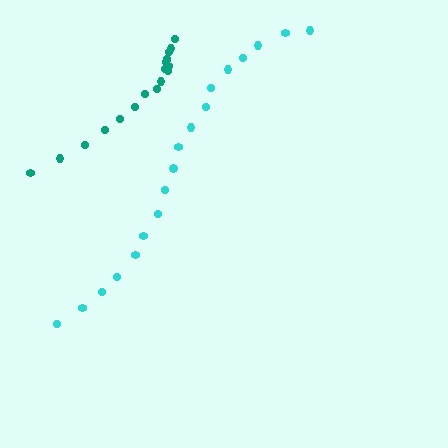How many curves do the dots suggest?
There are 2 distinct paths.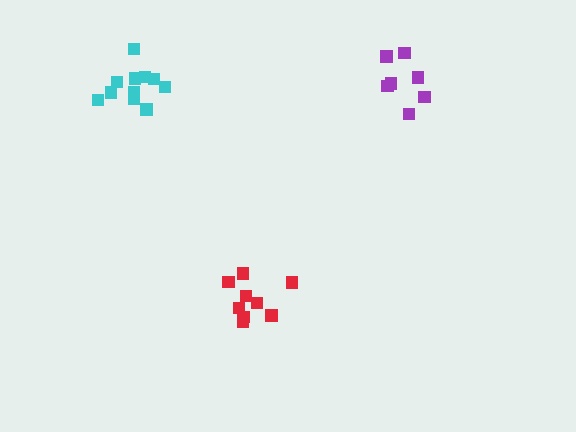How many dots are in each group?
Group 1: 9 dots, Group 2: 7 dots, Group 3: 11 dots (27 total).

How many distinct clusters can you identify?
There are 3 distinct clusters.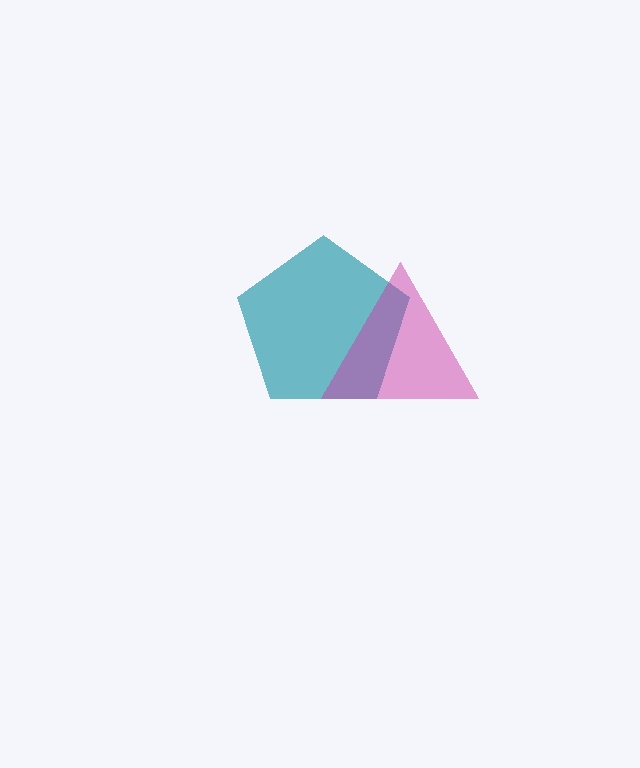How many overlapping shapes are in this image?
There are 2 overlapping shapes in the image.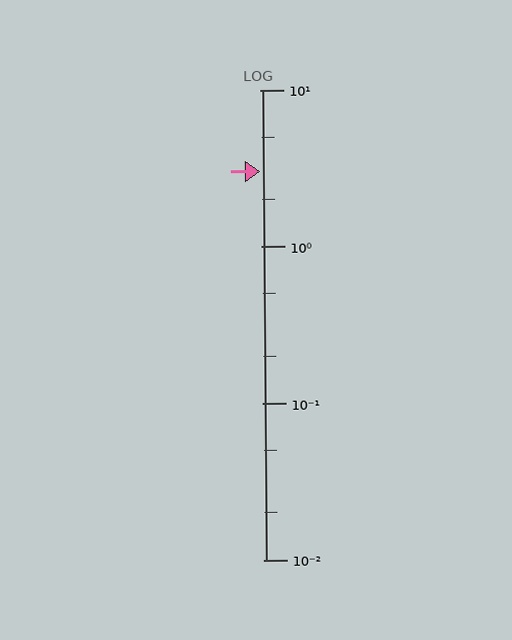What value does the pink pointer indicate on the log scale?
The pointer indicates approximately 3.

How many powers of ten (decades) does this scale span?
The scale spans 3 decades, from 0.01 to 10.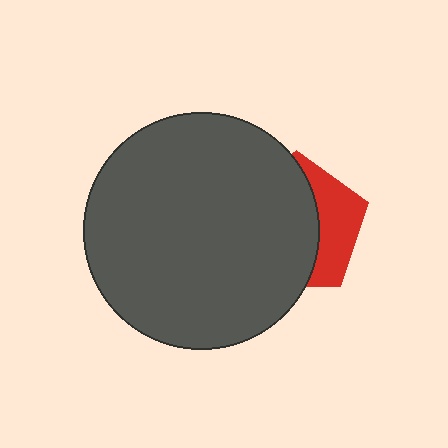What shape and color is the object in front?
The object in front is a dark gray circle.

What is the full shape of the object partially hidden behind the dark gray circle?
The partially hidden object is a red pentagon.